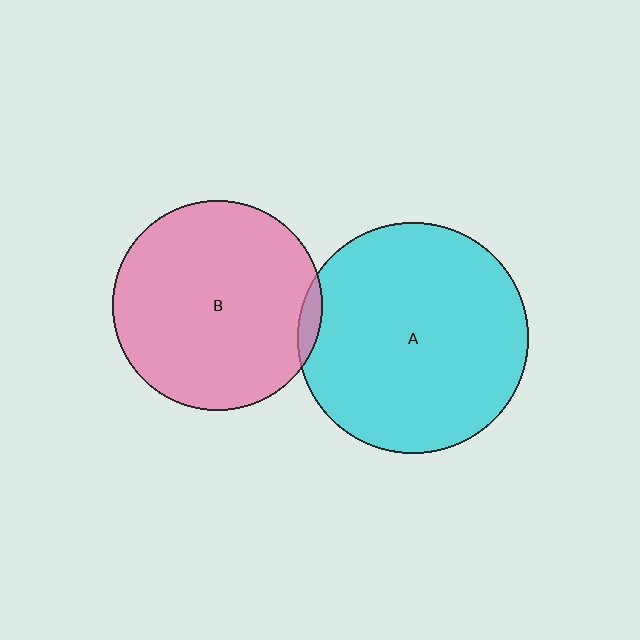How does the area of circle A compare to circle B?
Approximately 1.2 times.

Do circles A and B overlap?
Yes.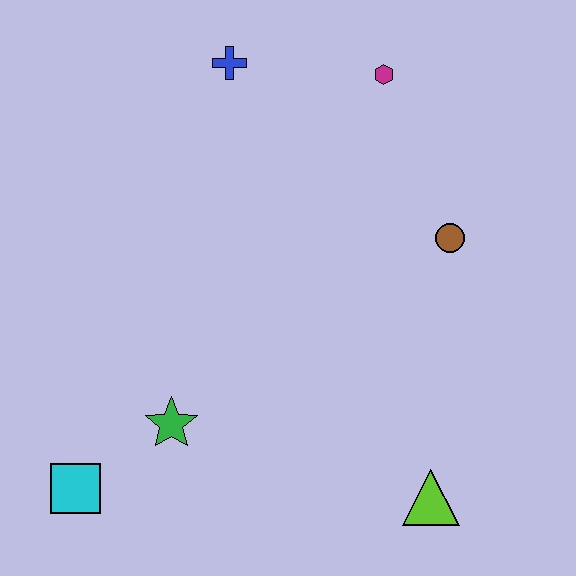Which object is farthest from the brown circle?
The cyan square is farthest from the brown circle.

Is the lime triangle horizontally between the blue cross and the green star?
No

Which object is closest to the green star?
The cyan square is closest to the green star.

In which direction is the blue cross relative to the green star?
The blue cross is above the green star.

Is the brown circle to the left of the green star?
No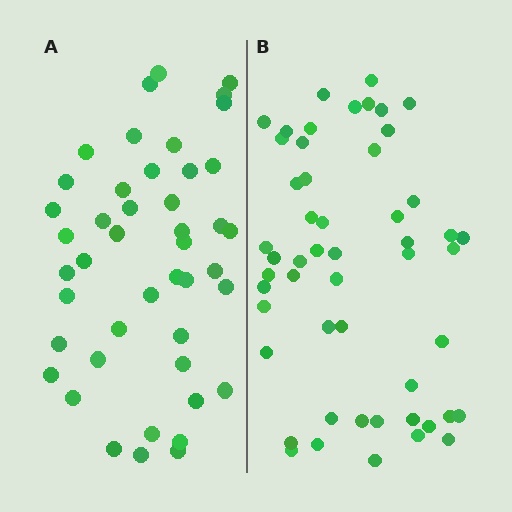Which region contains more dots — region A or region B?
Region B (the right region) has more dots.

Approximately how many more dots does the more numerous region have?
Region B has roughly 8 or so more dots than region A.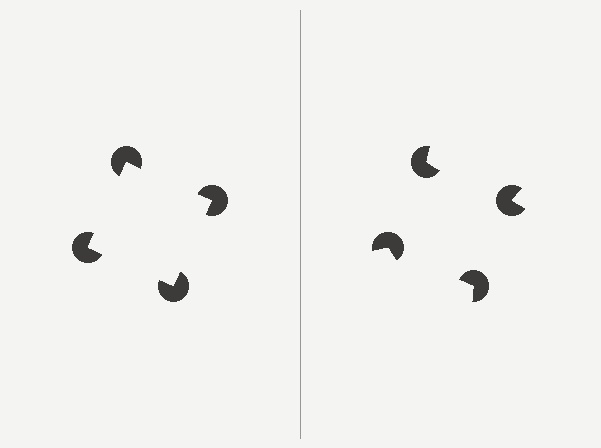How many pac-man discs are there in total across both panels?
8 — 4 on each side.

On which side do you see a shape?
An illusory square appears on the left side. On the right side the wedge cuts are rotated, so no coherent shape forms.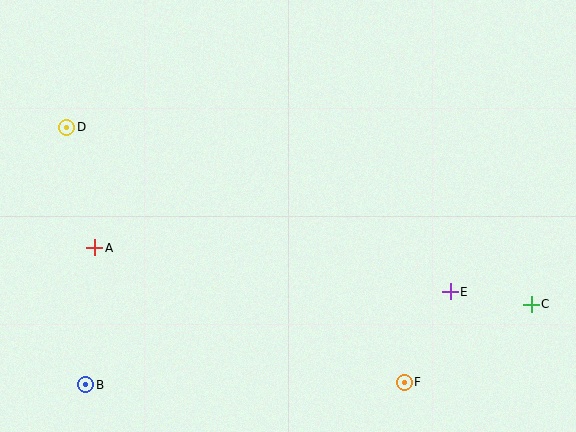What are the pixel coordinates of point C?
Point C is at (531, 304).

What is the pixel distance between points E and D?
The distance between E and D is 417 pixels.